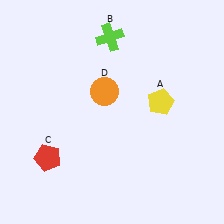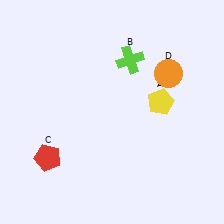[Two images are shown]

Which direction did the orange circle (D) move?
The orange circle (D) moved right.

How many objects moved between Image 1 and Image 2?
2 objects moved between the two images.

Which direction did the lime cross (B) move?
The lime cross (B) moved down.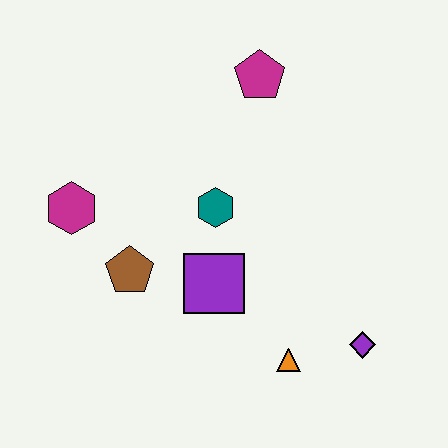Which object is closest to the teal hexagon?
The purple square is closest to the teal hexagon.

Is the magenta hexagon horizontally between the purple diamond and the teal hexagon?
No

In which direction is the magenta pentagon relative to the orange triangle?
The magenta pentagon is above the orange triangle.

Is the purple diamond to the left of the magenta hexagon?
No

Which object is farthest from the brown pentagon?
The purple diamond is farthest from the brown pentagon.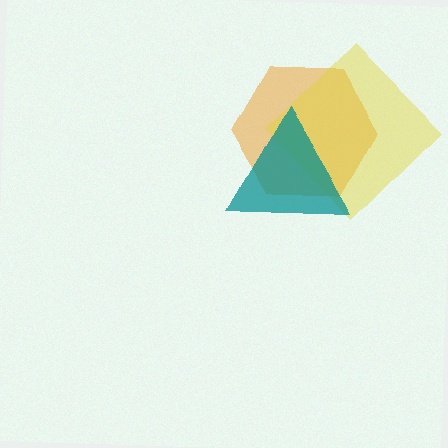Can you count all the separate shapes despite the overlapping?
Yes, there are 3 separate shapes.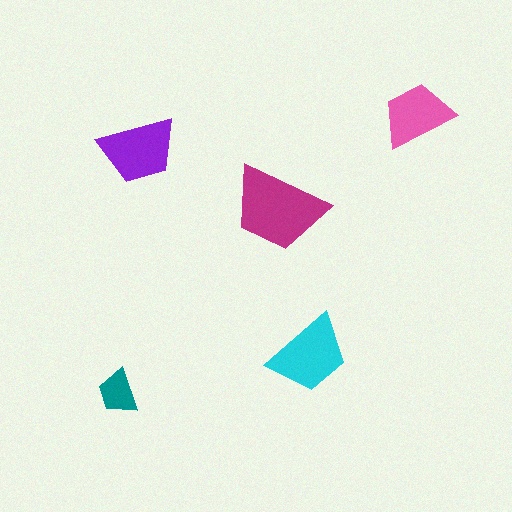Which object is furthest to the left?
The teal trapezoid is leftmost.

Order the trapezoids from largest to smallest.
the magenta one, the cyan one, the purple one, the pink one, the teal one.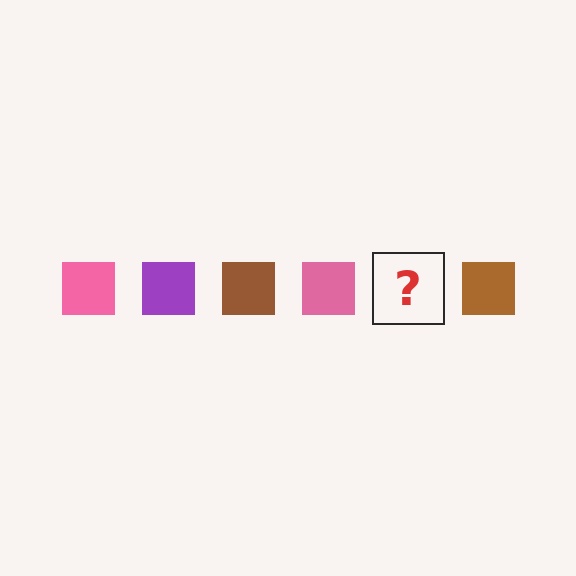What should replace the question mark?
The question mark should be replaced with a purple square.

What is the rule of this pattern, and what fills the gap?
The rule is that the pattern cycles through pink, purple, brown squares. The gap should be filled with a purple square.